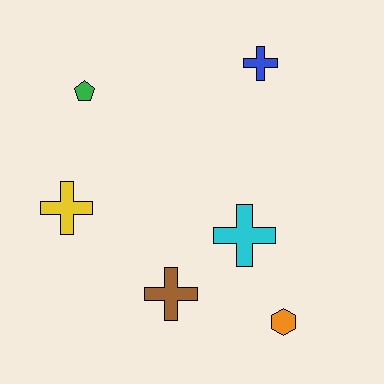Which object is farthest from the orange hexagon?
The green pentagon is farthest from the orange hexagon.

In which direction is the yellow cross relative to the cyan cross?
The yellow cross is to the left of the cyan cross.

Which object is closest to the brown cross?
The cyan cross is closest to the brown cross.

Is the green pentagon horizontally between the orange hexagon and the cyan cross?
No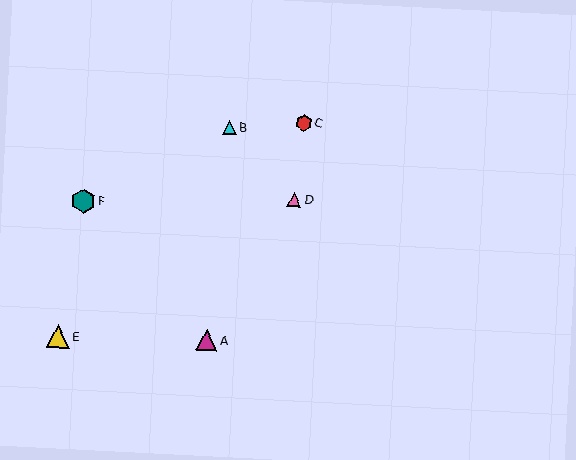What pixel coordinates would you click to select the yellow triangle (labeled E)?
Click at (58, 337) to select the yellow triangle E.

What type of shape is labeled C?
Shape C is a red hexagon.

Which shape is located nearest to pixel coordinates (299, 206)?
The pink triangle (labeled D) at (294, 200) is nearest to that location.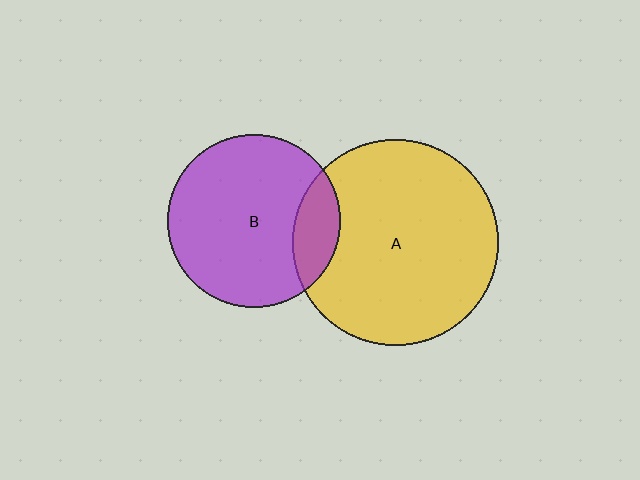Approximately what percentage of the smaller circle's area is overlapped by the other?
Approximately 15%.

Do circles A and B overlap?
Yes.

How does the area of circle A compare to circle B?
Approximately 1.4 times.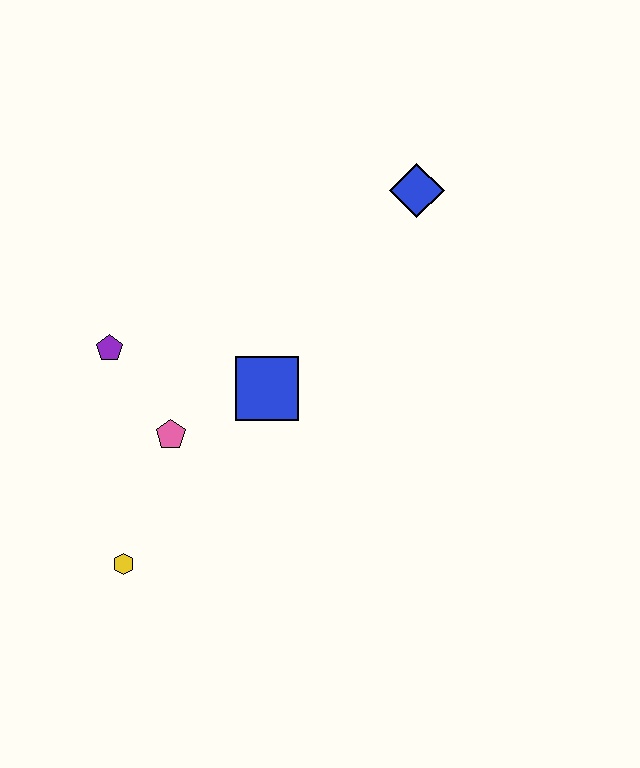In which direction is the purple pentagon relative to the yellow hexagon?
The purple pentagon is above the yellow hexagon.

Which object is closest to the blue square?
The pink pentagon is closest to the blue square.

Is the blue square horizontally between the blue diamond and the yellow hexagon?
Yes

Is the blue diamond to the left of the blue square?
No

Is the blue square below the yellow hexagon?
No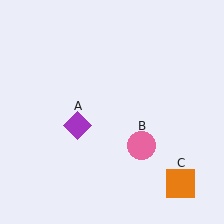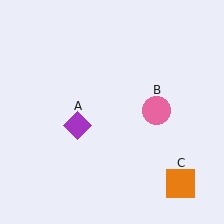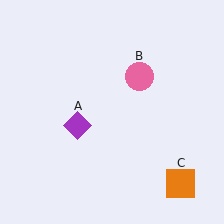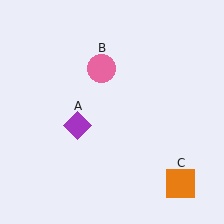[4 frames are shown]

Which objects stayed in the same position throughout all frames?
Purple diamond (object A) and orange square (object C) remained stationary.